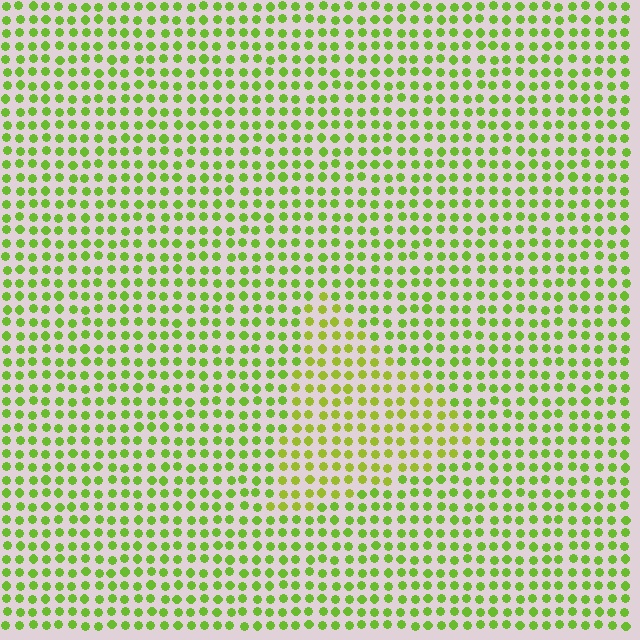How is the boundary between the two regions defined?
The boundary is defined purely by a slight shift in hue (about 21 degrees). Spacing, size, and orientation are identical on both sides.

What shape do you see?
I see a triangle.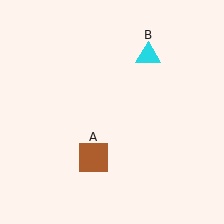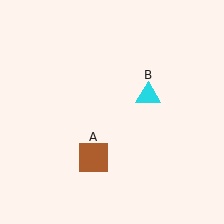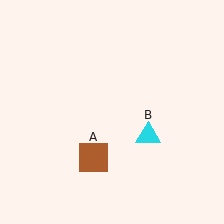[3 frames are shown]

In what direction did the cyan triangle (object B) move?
The cyan triangle (object B) moved down.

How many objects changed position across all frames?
1 object changed position: cyan triangle (object B).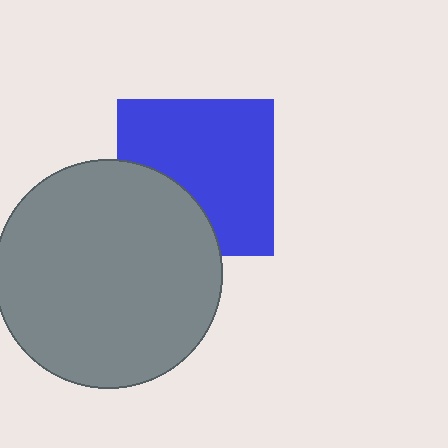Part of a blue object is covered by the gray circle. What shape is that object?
It is a square.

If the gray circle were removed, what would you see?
You would see the complete blue square.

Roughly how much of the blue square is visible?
Most of it is visible (roughly 70%).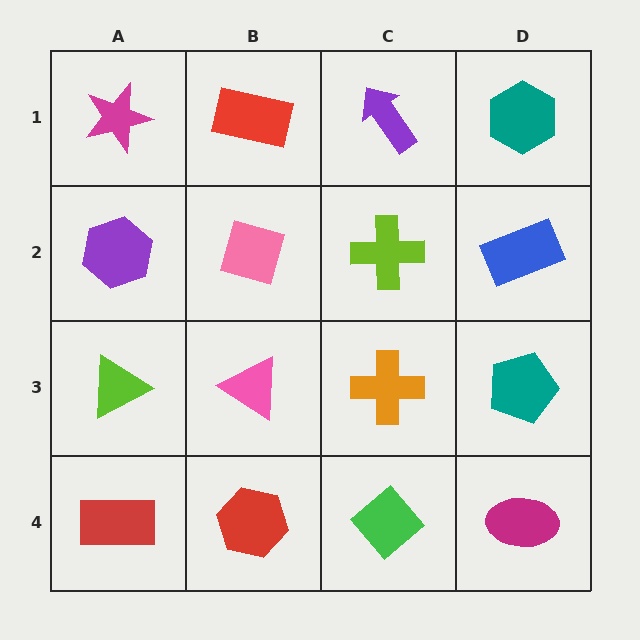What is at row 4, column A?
A red rectangle.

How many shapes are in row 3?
4 shapes.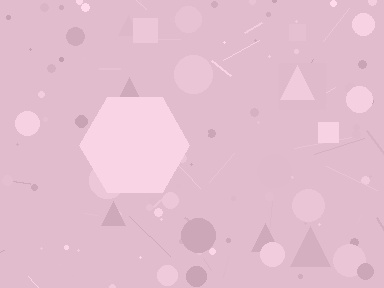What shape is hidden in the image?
A hexagon is hidden in the image.